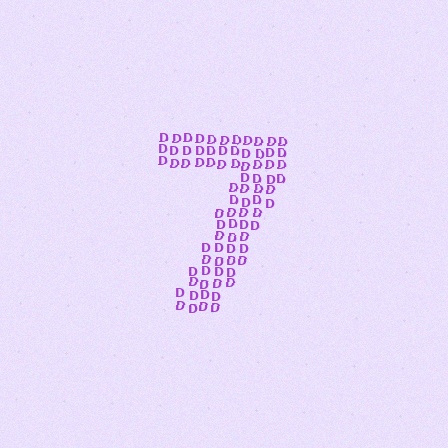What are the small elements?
The small elements are letter D's.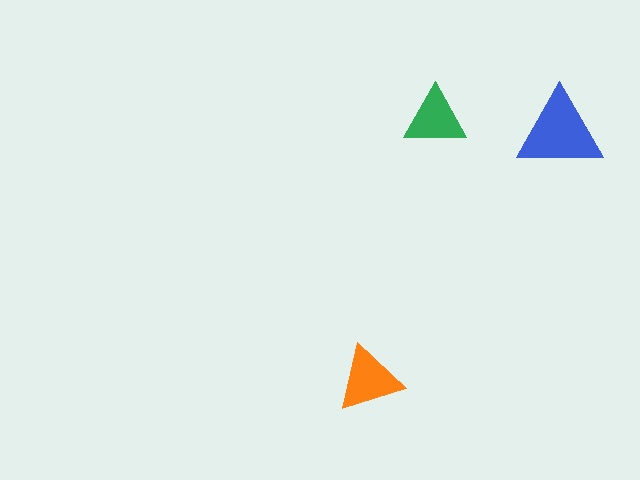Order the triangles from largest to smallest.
the blue one, the orange one, the green one.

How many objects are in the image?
There are 3 objects in the image.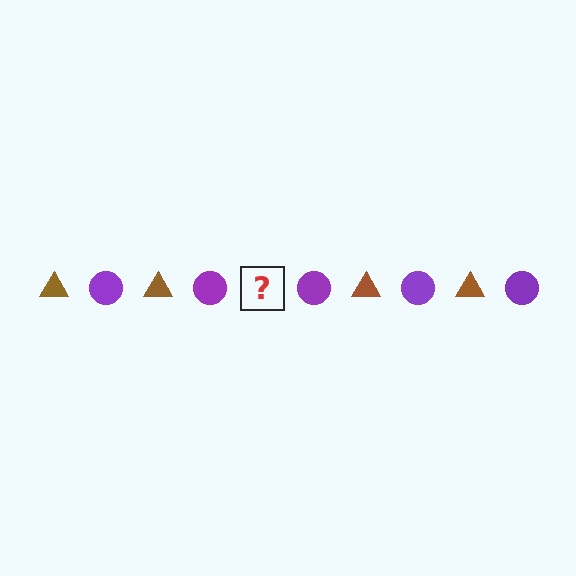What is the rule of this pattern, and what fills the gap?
The rule is that the pattern alternates between brown triangle and purple circle. The gap should be filled with a brown triangle.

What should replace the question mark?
The question mark should be replaced with a brown triangle.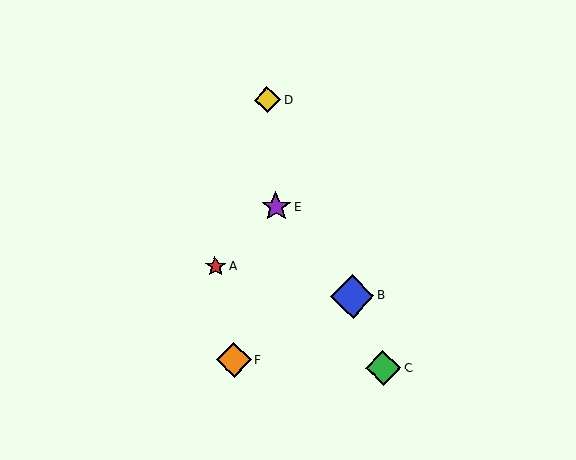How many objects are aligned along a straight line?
3 objects (B, C, D) are aligned along a straight line.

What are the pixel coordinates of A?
Object A is at (215, 267).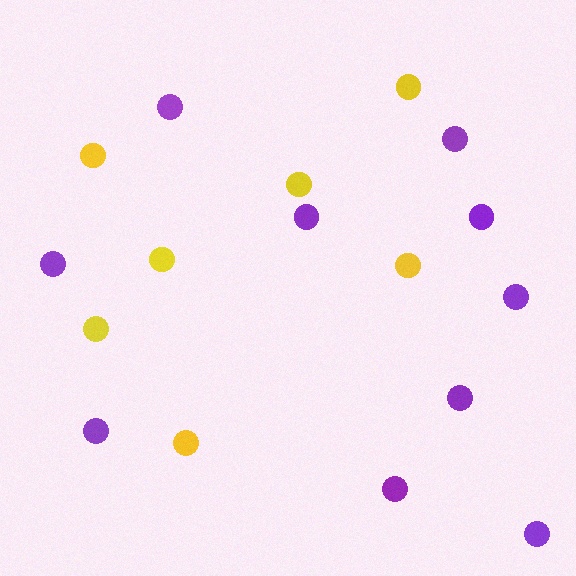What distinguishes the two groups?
There are 2 groups: one group of yellow circles (7) and one group of purple circles (10).